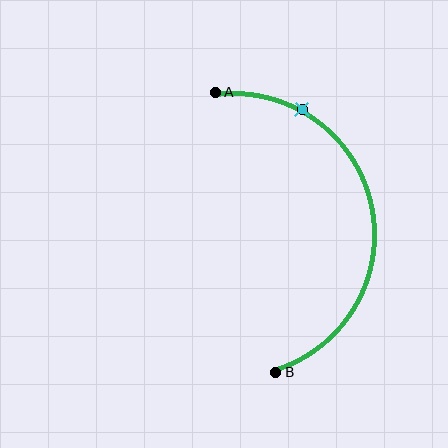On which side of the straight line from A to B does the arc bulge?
The arc bulges to the right of the straight line connecting A and B.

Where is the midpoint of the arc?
The arc midpoint is the point on the curve farthest from the straight line joining A and B. It sits to the right of that line.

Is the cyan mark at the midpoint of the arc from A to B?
No. The cyan mark lies on the arc but is closer to endpoint A. The arc midpoint would be at the point on the curve equidistant along the arc from both A and B.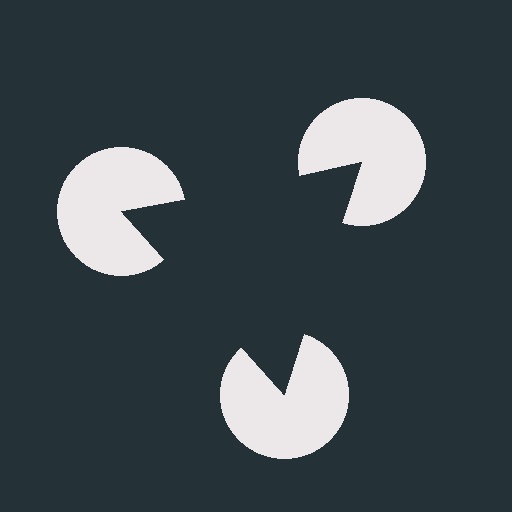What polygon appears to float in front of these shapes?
An illusory triangle — its edges are inferred from the aligned wedge cuts in the pac-man discs, not physically drawn.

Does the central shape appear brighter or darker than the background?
It typically appears slightly darker than the background, even though no actual brightness change is drawn.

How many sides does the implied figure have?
3 sides.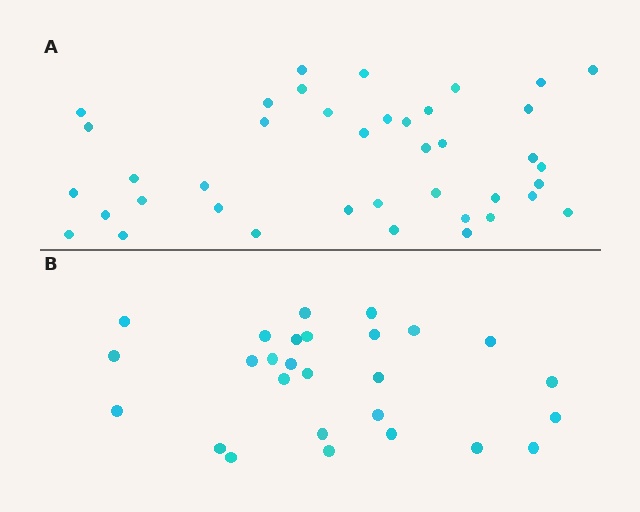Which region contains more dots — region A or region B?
Region A (the top region) has more dots.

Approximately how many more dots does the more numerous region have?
Region A has approximately 15 more dots than region B.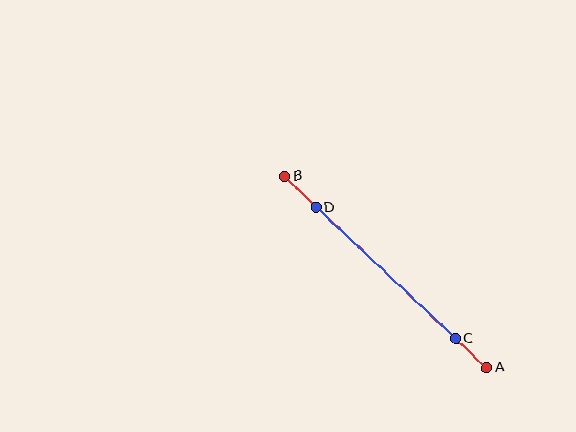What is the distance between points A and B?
The distance is approximately 278 pixels.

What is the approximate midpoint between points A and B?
The midpoint is at approximately (386, 272) pixels.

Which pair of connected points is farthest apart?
Points A and B are farthest apart.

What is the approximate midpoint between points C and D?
The midpoint is at approximately (386, 273) pixels.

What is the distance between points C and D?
The distance is approximately 191 pixels.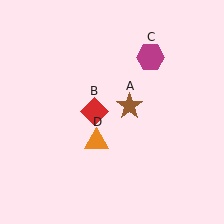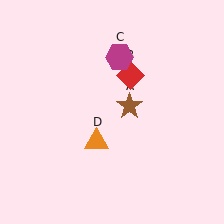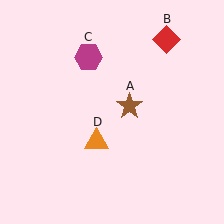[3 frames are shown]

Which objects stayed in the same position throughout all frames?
Brown star (object A) and orange triangle (object D) remained stationary.